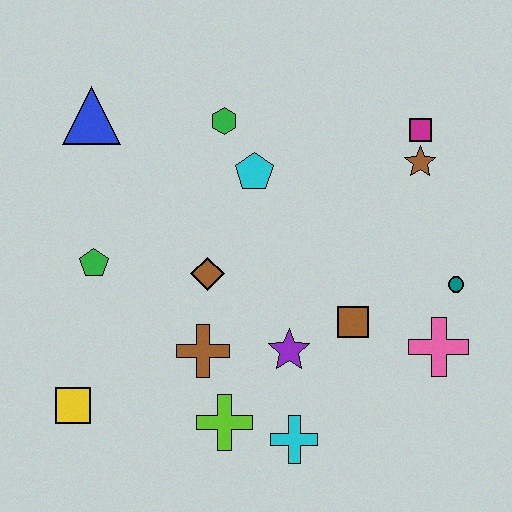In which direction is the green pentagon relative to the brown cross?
The green pentagon is to the left of the brown cross.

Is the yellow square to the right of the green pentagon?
No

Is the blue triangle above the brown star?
Yes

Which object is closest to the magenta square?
The brown star is closest to the magenta square.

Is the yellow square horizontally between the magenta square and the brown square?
No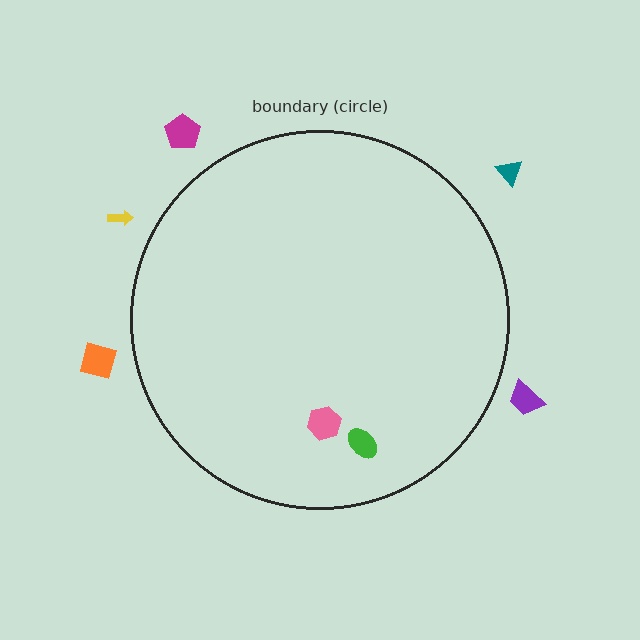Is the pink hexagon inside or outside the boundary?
Inside.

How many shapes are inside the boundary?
2 inside, 5 outside.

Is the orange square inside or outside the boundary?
Outside.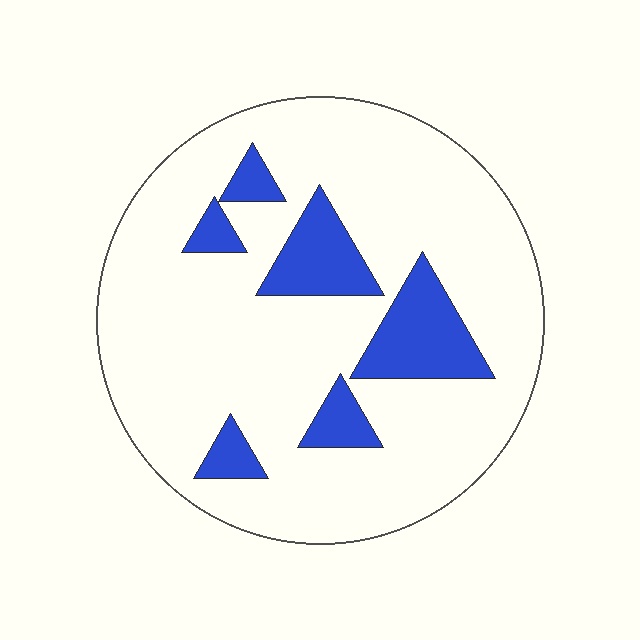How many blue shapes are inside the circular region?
6.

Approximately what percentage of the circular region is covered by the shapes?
Approximately 15%.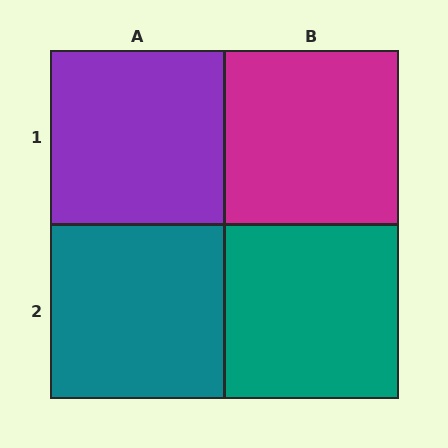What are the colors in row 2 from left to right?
Teal, teal.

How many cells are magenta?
1 cell is magenta.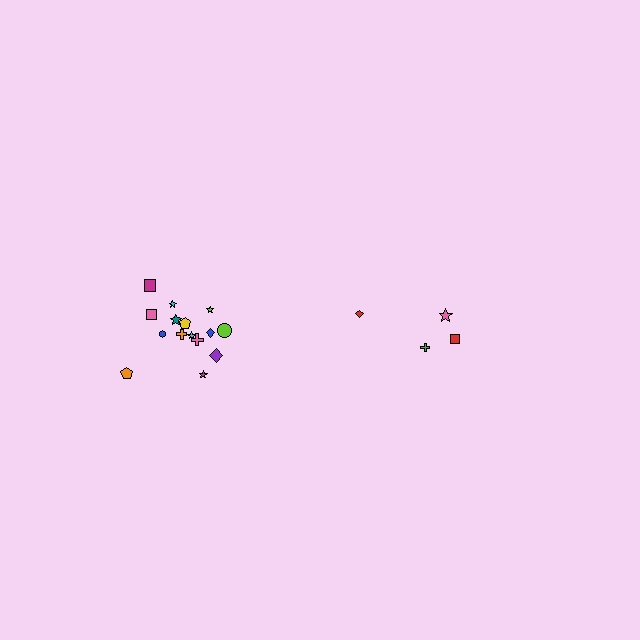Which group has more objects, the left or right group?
The left group.